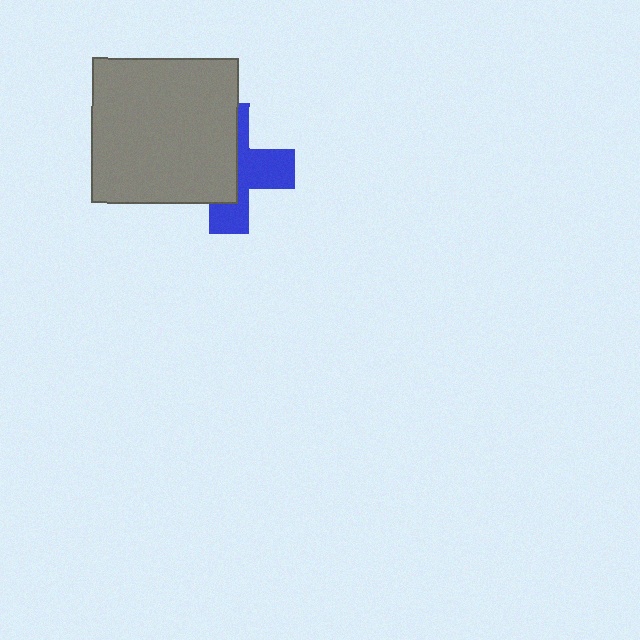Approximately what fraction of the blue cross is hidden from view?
Roughly 55% of the blue cross is hidden behind the gray square.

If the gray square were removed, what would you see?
You would see the complete blue cross.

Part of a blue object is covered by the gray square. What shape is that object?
It is a cross.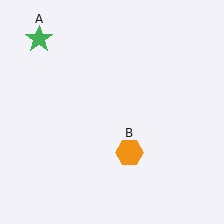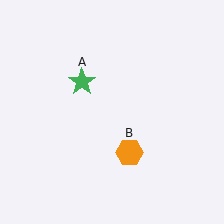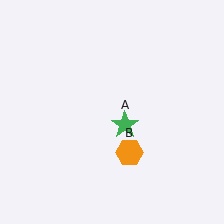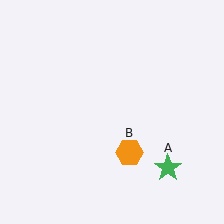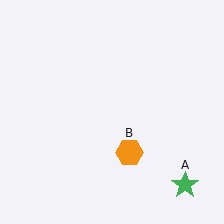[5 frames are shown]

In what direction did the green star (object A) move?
The green star (object A) moved down and to the right.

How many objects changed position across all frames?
1 object changed position: green star (object A).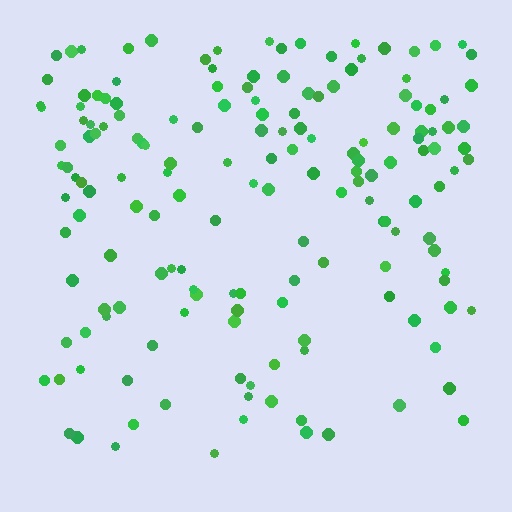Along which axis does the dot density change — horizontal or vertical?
Vertical.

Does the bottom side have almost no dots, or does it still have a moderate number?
Still a moderate number, just noticeably fewer than the top.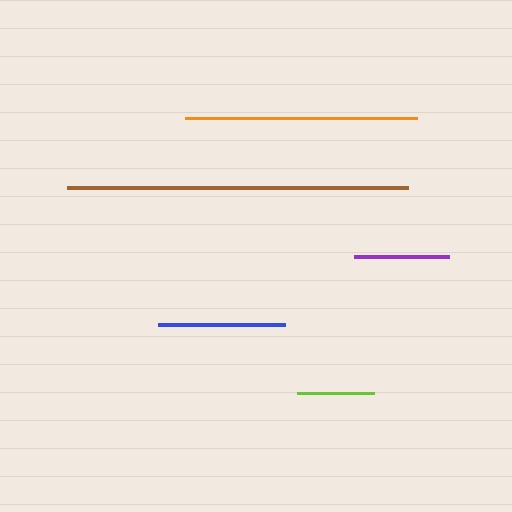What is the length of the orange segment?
The orange segment is approximately 232 pixels long.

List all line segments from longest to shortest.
From longest to shortest: brown, orange, blue, purple, lime.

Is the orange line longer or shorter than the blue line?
The orange line is longer than the blue line.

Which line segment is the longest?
The brown line is the longest at approximately 341 pixels.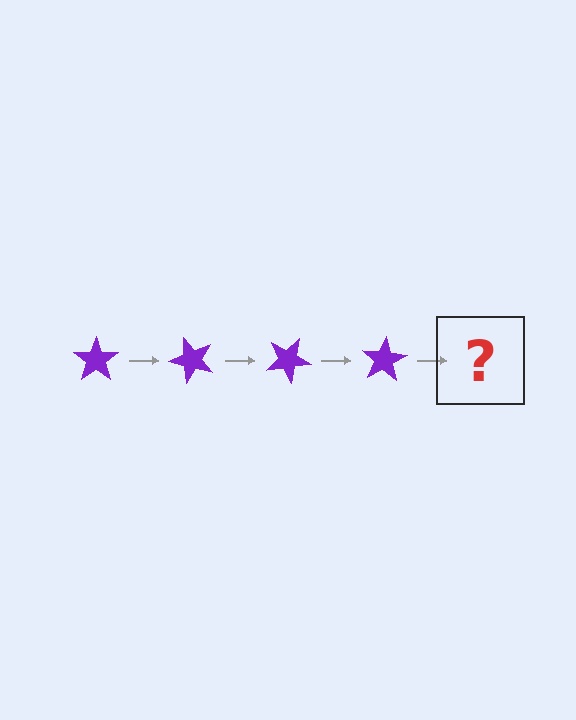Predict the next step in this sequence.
The next step is a purple star rotated 200 degrees.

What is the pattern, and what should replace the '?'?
The pattern is that the star rotates 50 degrees each step. The '?' should be a purple star rotated 200 degrees.